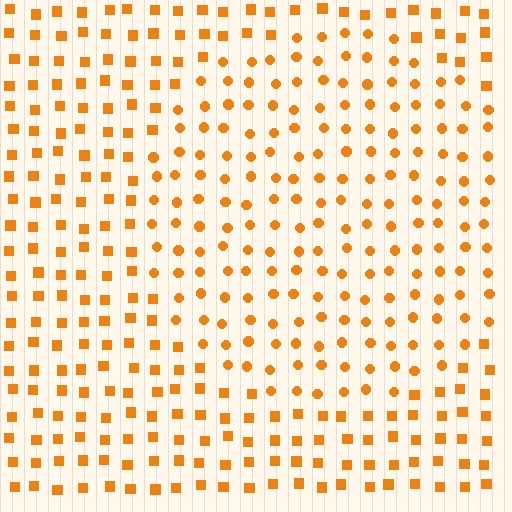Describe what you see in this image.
The image is filled with small orange elements arranged in a uniform grid. A circle-shaped region contains circles, while the surrounding area contains squares. The boundary is defined purely by the change in element shape.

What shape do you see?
I see a circle.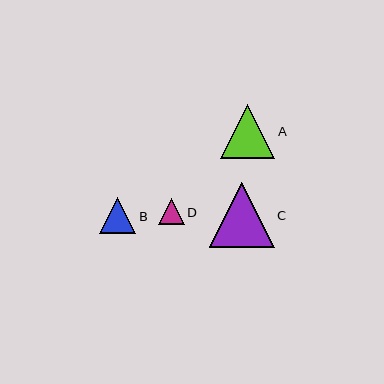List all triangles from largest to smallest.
From largest to smallest: C, A, B, D.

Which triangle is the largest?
Triangle C is the largest with a size of approximately 65 pixels.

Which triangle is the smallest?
Triangle D is the smallest with a size of approximately 26 pixels.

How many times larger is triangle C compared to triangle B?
Triangle C is approximately 1.8 times the size of triangle B.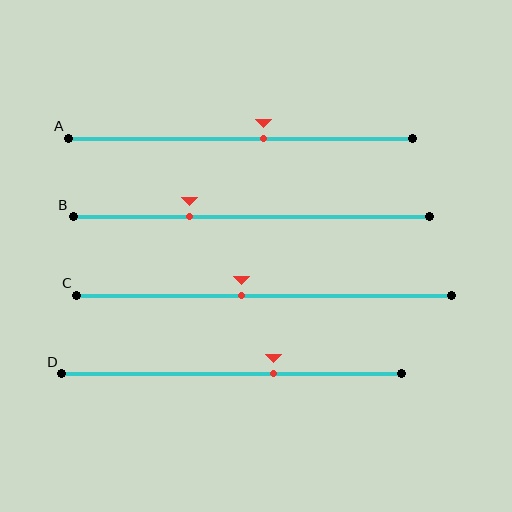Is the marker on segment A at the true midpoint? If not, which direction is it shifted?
No, the marker on segment A is shifted to the right by about 7% of the segment length.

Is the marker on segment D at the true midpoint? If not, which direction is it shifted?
No, the marker on segment D is shifted to the right by about 12% of the segment length.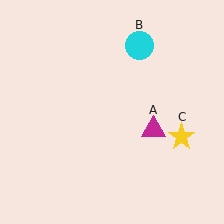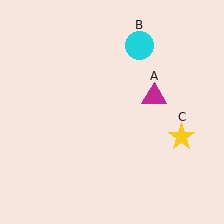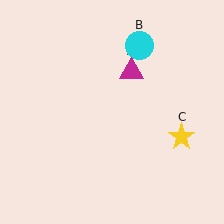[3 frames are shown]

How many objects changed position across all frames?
1 object changed position: magenta triangle (object A).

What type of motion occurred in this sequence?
The magenta triangle (object A) rotated counterclockwise around the center of the scene.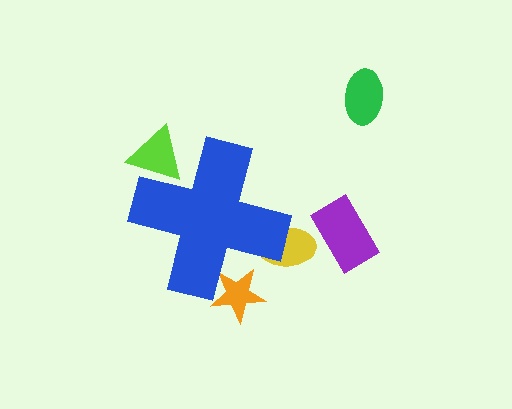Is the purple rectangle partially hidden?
No, the purple rectangle is fully visible.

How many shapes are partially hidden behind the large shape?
3 shapes are partially hidden.